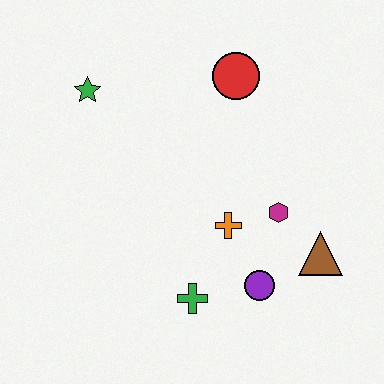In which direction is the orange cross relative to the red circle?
The orange cross is below the red circle.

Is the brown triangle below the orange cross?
Yes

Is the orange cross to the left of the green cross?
No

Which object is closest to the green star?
The red circle is closest to the green star.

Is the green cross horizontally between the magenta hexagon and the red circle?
No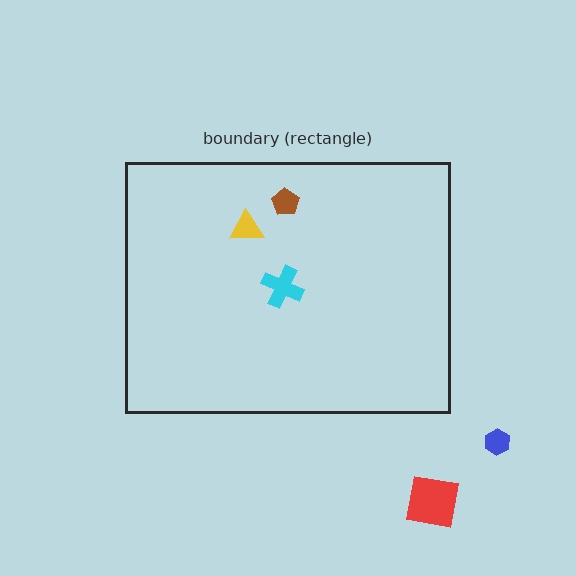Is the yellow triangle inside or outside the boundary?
Inside.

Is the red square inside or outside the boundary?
Outside.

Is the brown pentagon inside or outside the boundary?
Inside.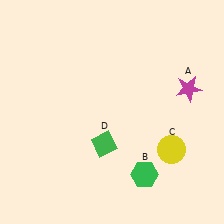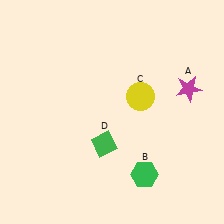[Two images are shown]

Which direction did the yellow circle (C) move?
The yellow circle (C) moved up.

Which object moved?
The yellow circle (C) moved up.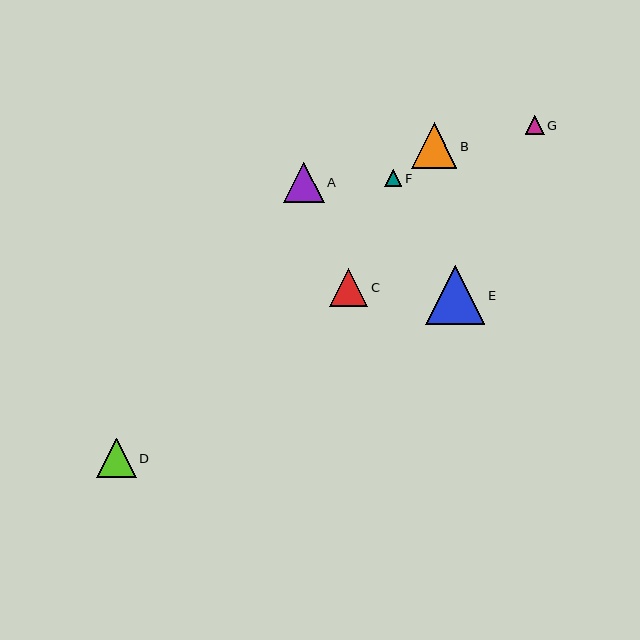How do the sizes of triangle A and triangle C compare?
Triangle A and triangle C are approximately the same size.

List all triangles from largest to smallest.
From largest to smallest: E, B, A, D, C, G, F.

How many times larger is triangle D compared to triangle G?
Triangle D is approximately 2.1 times the size of triangle G.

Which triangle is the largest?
Triangle E is the largest with a size of approximately 59 pixels.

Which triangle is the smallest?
Triangle F is the smallest with a size of approximately 17 pixels.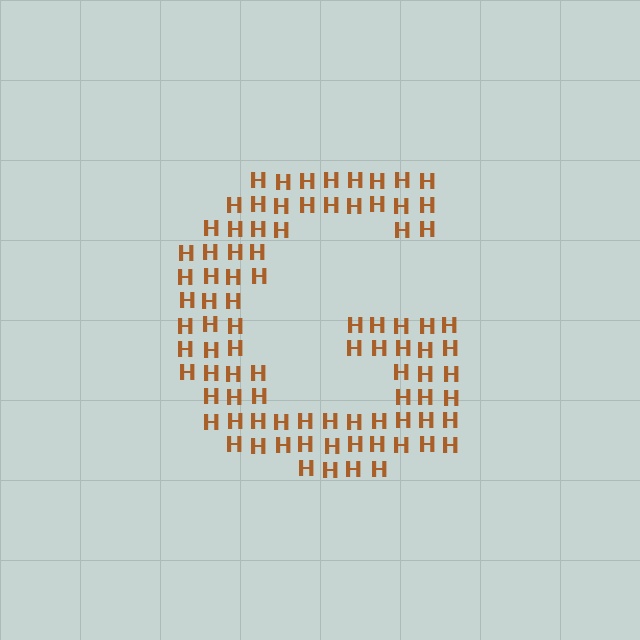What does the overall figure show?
The overall figure shows the letter G.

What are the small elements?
The small elements are letter H's.